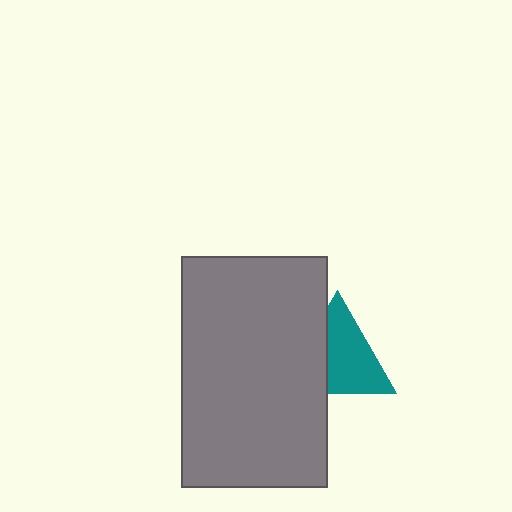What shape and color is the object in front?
The object in front is a gray rectangle.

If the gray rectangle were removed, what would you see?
You would see the complete teal triangle.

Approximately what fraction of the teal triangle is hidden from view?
Roughly 35% of the teal triangle is hidden behind the gray rectangle.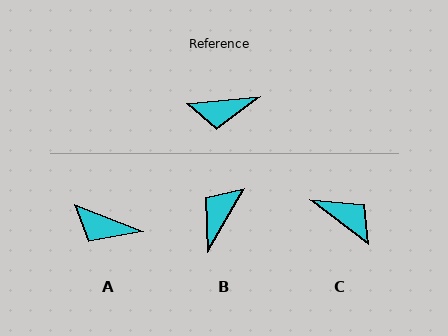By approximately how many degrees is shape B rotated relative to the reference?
Approximately 125 degrees clockwise.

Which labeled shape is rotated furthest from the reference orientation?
C, about 137 degrees away.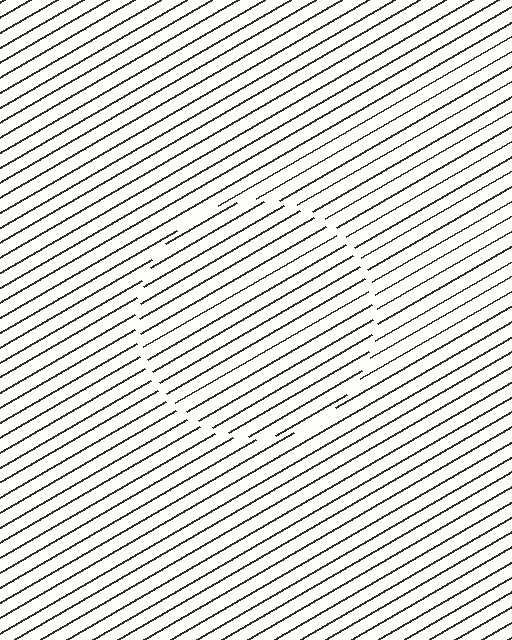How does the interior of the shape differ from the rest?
The interior of the shape contains the same grating, shifted by half a period — the contour is defined by the phase discontinuity where line-ends from the inner and outer gratings abut.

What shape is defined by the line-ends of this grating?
An illusory circle. The interior of the shape contains the same grating, shifted by half a period — the contour is defined by the phase discontinuity where line-ends from the inner and outer gratings abut.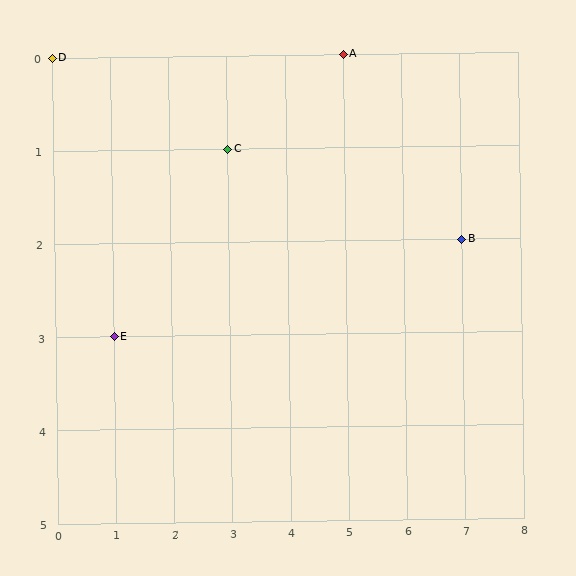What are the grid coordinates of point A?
Point A is at grid coordinates (5, 0).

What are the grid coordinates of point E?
Point E is at grid coordinates (1, 3).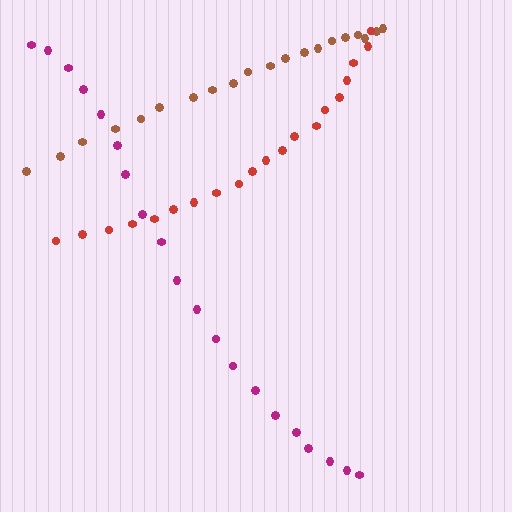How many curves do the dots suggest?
There are 3 distinct paths.